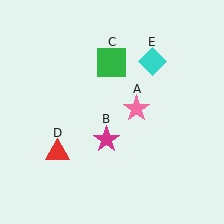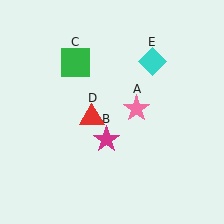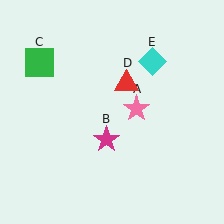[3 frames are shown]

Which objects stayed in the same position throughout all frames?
Pink star (object A) and magenta star (object B) and cyan diamond (object E) remained stationary.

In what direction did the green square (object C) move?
The green square (object C) moved left.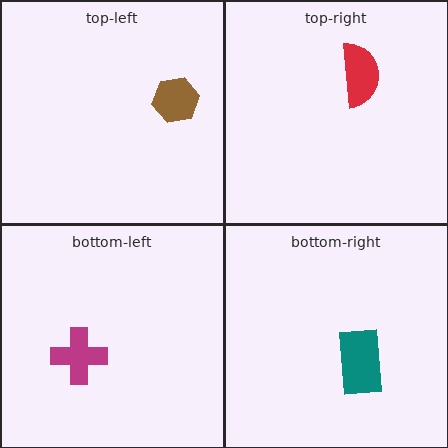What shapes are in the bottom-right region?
The teal rectangle.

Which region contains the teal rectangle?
The bottom-right region.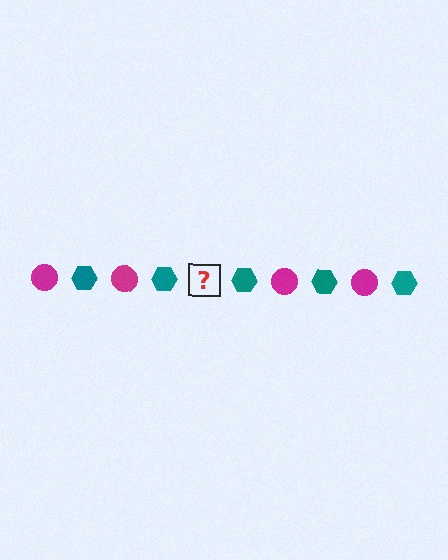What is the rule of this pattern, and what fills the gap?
The rule is that the pattern alternates between magenta circle and teal hexagon. The gap should be filled with a magenta circle.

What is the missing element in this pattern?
The missing element is a magenta circle.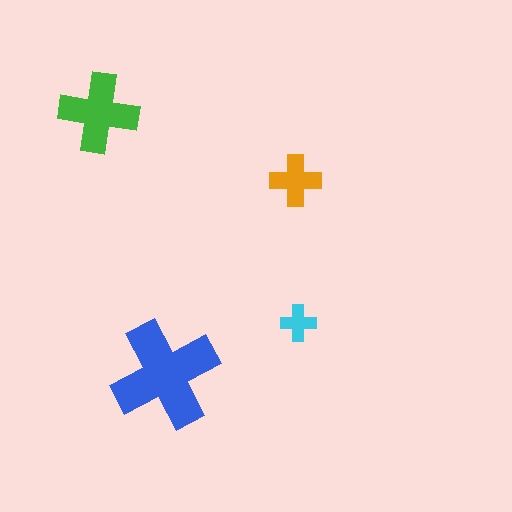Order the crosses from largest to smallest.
the blue one, the green one, the orange one, the cyan one.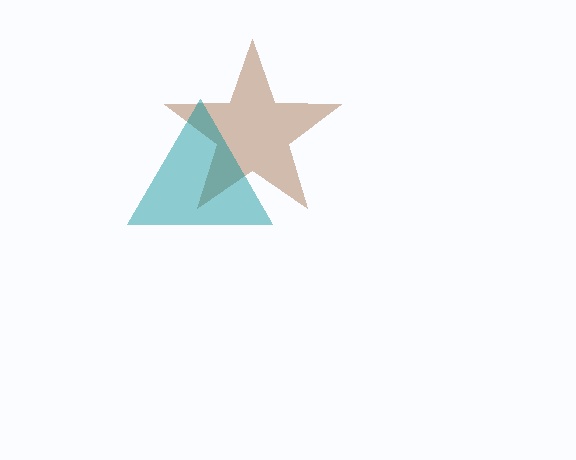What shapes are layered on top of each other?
The layered shapes are: a brown star, a teal triangle.